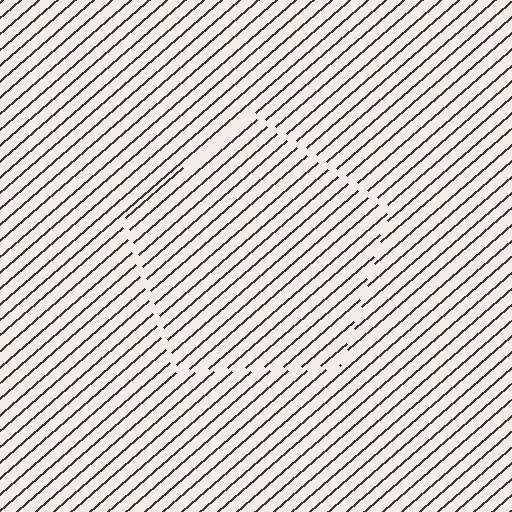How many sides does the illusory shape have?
5 sides — the line-ends trace a pentagon.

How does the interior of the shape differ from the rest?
The interior of the shape contains the same grating, shifted by half a period — the contour is defined by the phase discontinuity where line-ends from the inner and outer gratings abut.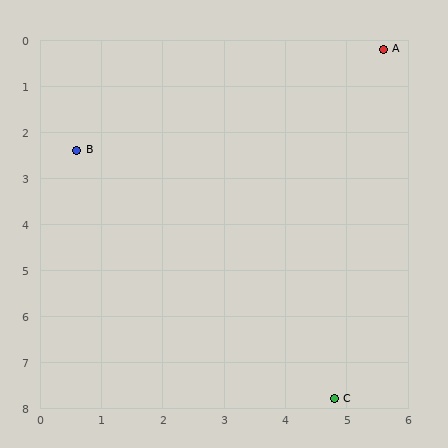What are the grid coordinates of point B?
Point B is at approximately (0.6, 2.4).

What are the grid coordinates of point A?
Point A is at approximately (5.6, 0.2).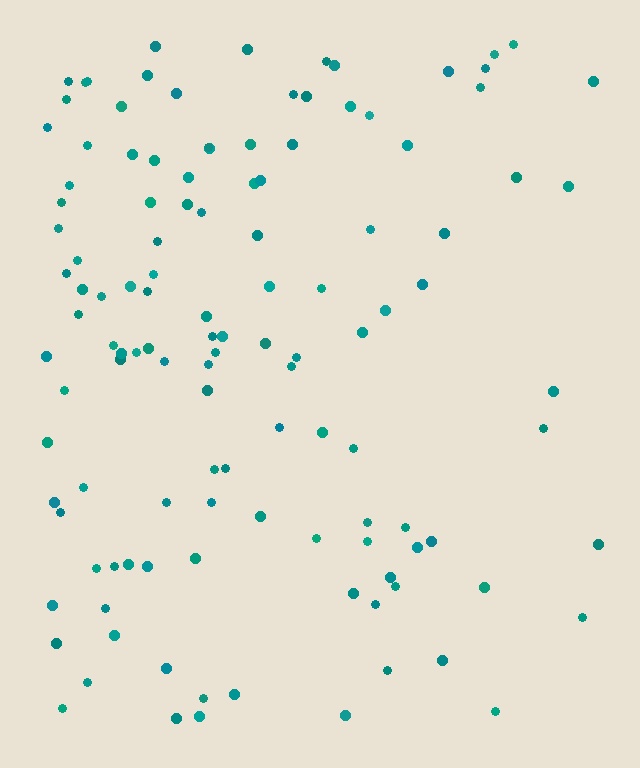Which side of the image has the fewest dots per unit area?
The right.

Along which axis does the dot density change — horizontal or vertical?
Horizontal.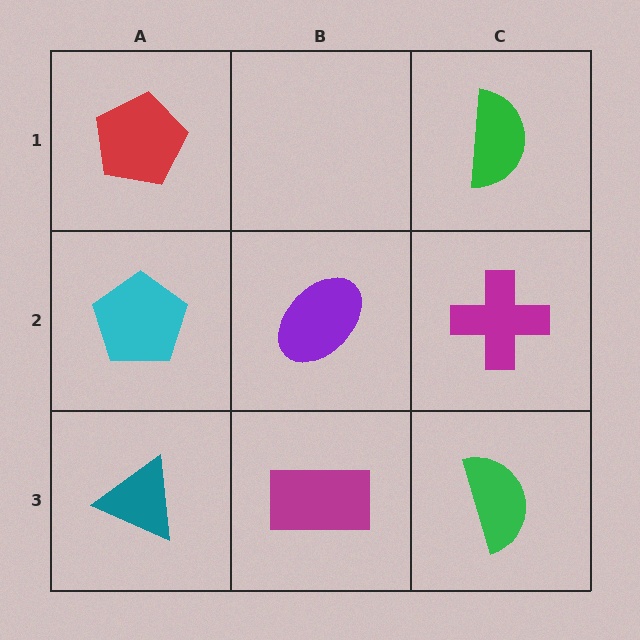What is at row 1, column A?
A red pentagon.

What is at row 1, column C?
A green semicircle.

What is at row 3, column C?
A green semicircle.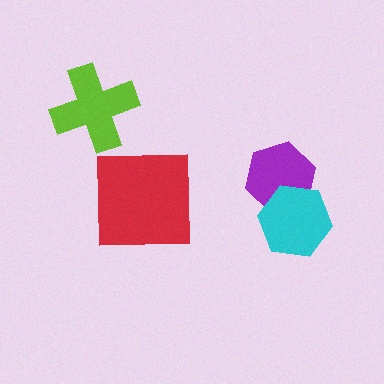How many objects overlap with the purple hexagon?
1 object overlaps with the purple hexagon.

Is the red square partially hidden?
No, no other shape covers it.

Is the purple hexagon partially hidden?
Yes, it is partially covered by another shape.